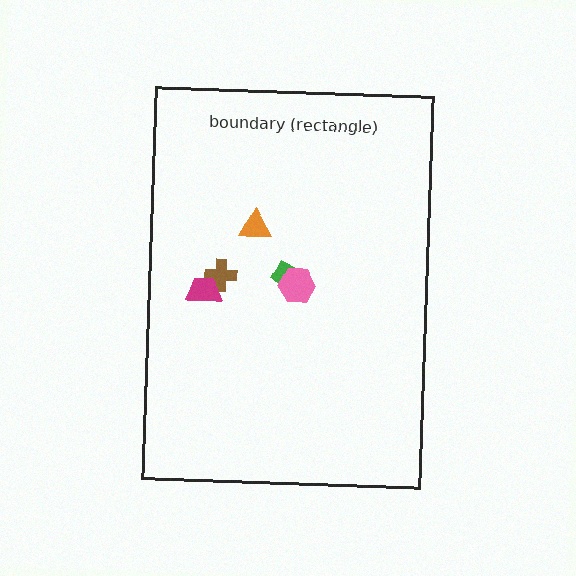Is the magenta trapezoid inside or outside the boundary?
Inside.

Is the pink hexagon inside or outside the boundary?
Inside.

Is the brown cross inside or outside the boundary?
Inside.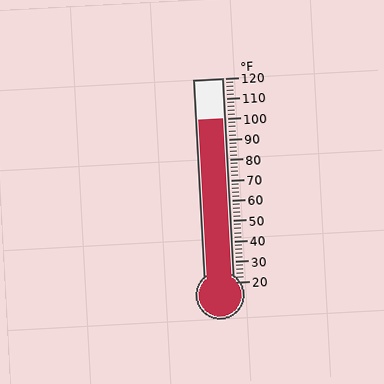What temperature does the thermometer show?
The thermometer shows approximately 100°F.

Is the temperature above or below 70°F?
The temperature is above 70°F.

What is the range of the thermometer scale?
The thermometer scale ranges from 20°F to 120°F.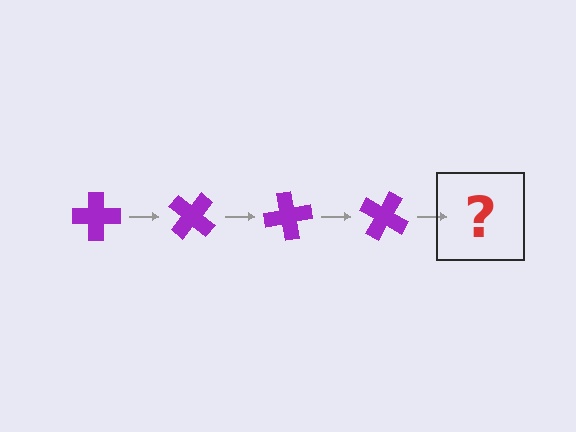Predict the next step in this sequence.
The next step is a purple cross rotated 160 degrees.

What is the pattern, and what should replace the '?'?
The pattern is that the cross rotates 40 degrees each step. The '?' should be a purple cross rotated 160 degrees.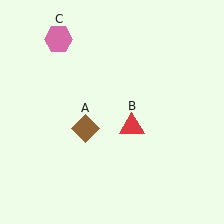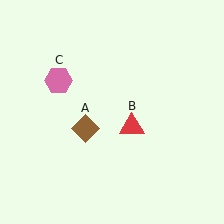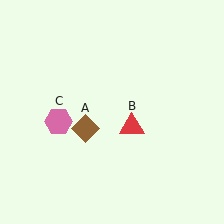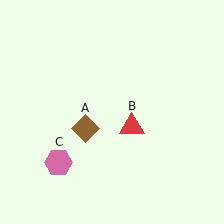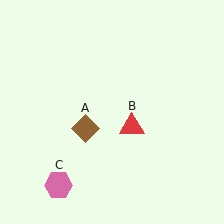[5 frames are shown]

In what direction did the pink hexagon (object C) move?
The pink hexagon (object C) moved down.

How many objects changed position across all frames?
1 object changed position: pink hexagon (object C).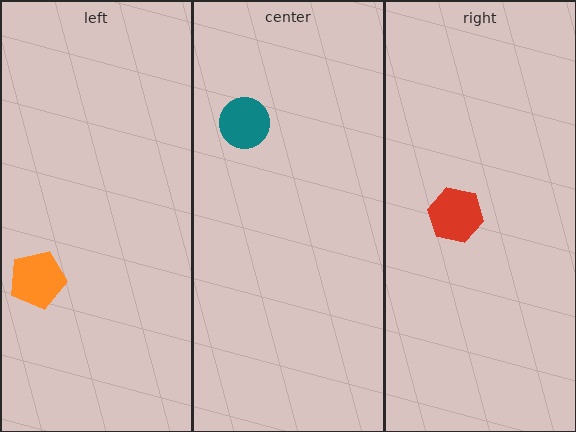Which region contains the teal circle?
The center region.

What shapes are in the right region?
The red hexagon.